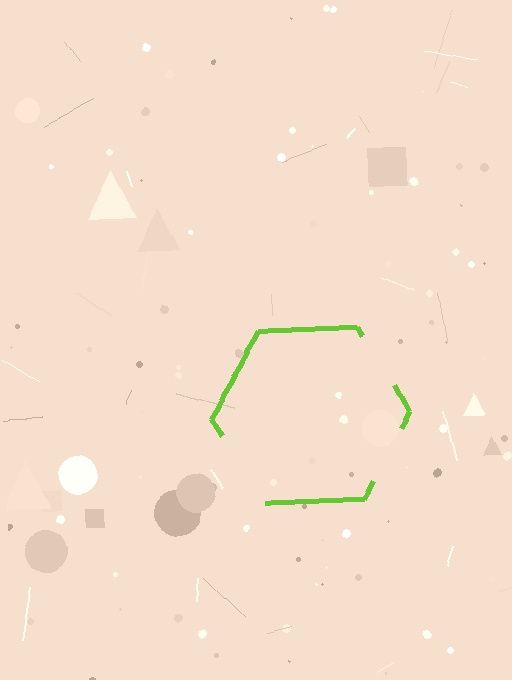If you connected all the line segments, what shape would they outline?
They would outline a hexagon.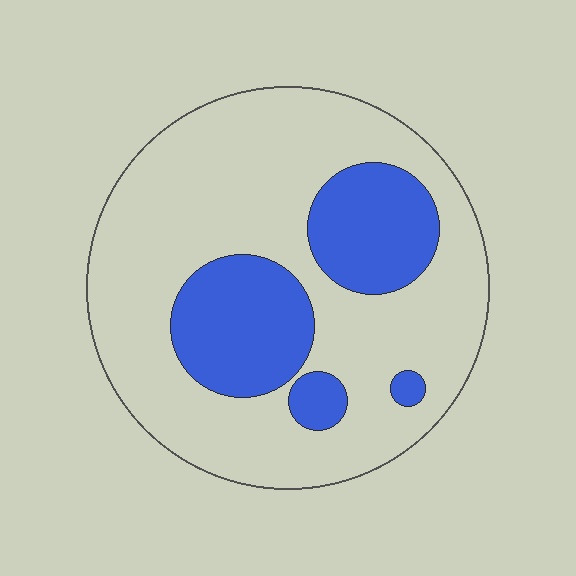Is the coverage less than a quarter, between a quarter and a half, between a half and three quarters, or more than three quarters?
Between a quarter and a half.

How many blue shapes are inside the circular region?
4.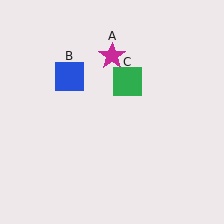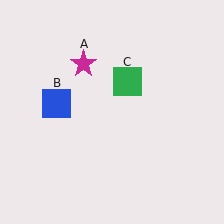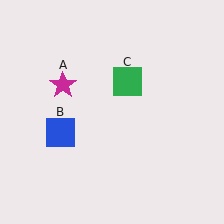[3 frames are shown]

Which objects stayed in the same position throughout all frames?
Green square (object C) remained stationary.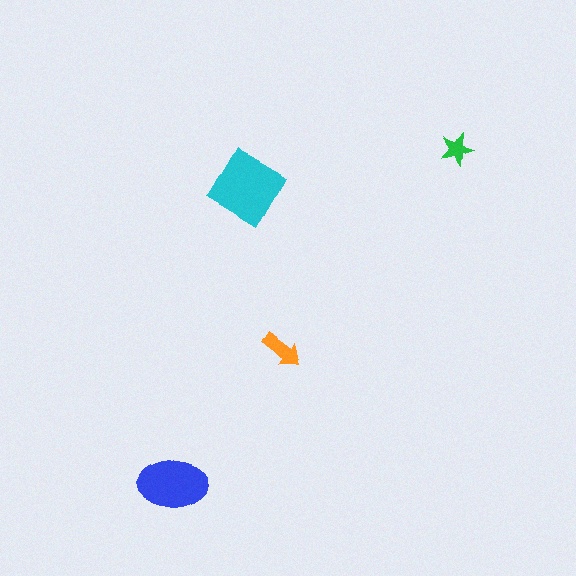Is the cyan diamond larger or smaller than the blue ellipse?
Larger.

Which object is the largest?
The cyan diamond.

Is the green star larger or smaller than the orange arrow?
Smaller.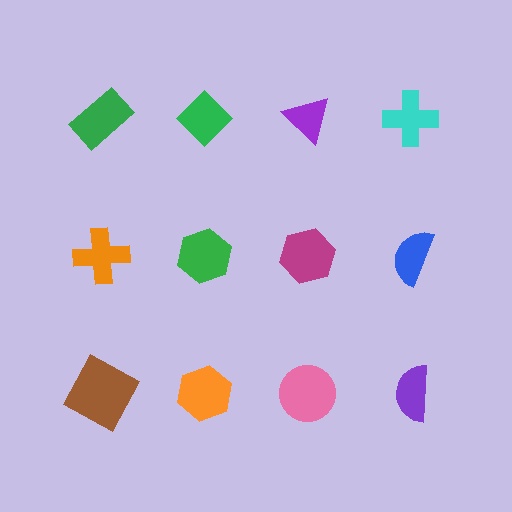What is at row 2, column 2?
A green hexagon.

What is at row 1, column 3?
A purple triangle.